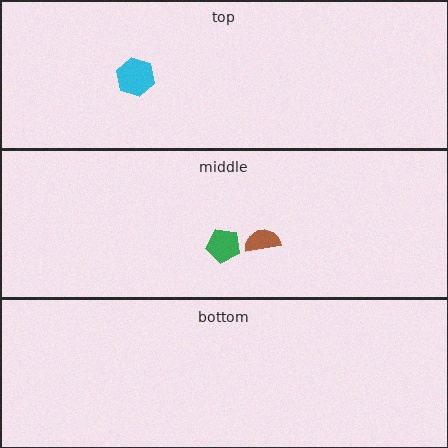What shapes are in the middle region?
The brown semicircle, the green pentagon.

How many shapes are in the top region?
1.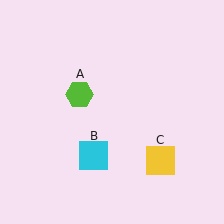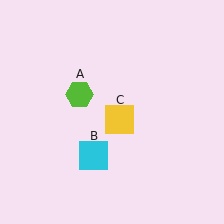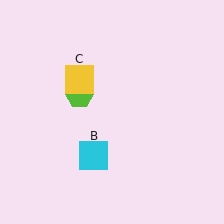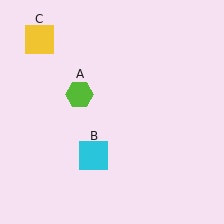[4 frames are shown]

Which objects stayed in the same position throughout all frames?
Lime hexagon (object A) and cyan square (object B) remained stationary.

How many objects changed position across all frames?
1 object changed position: yellow square (object C).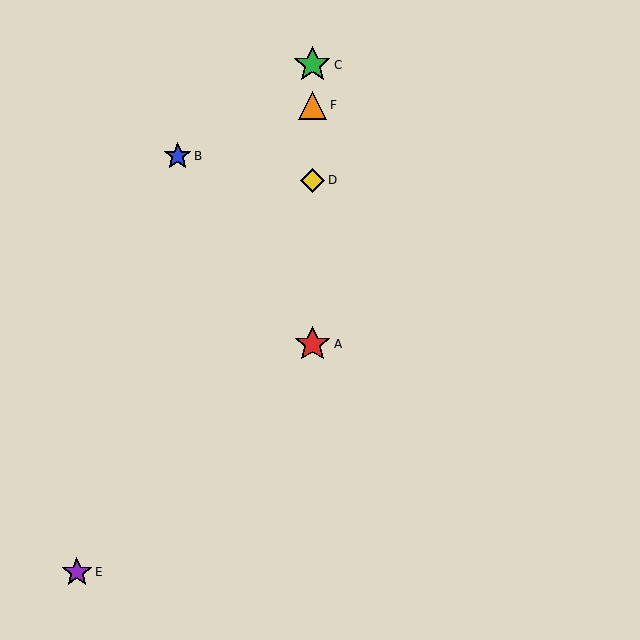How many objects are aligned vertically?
4 objects (A, C, D, F) are aligned vertically.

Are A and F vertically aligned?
Yes, both are at x≈312.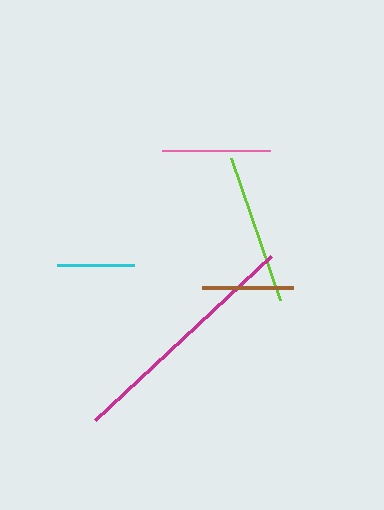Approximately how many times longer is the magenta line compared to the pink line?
The magenta line is approximately 2.2 times the length of the pink line.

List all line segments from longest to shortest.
From longest to shortest: magenta, lime, pink, brown, cyan.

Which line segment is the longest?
The magenta line is the longest at approximately 240 pixels.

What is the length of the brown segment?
The brown segment is approximately 91 pixels long.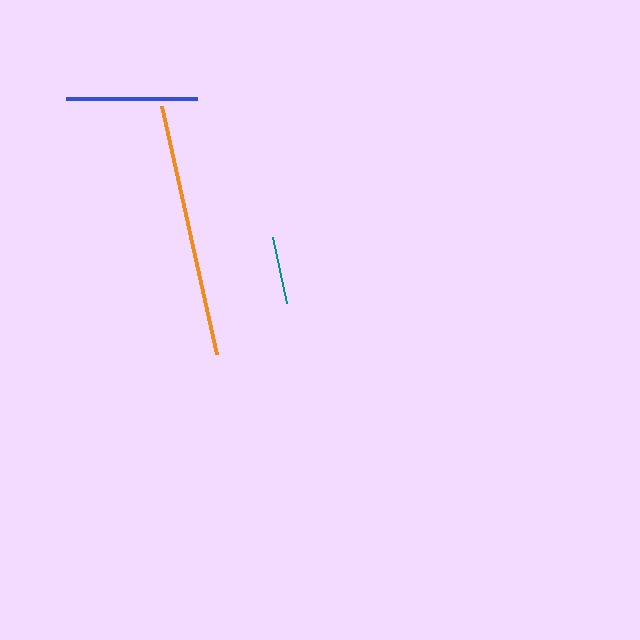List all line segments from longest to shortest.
From longest to shortest: orange, blue, teal.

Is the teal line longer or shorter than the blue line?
The blue line is longer than the teal line.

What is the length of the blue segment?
The blue segment is approximately 132 pixels long.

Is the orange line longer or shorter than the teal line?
The orange line is longer than the teal line.